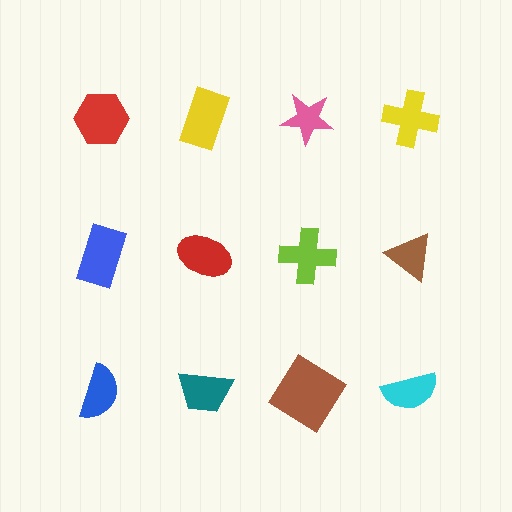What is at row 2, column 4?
A brown triangle.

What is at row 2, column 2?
A red ellipse.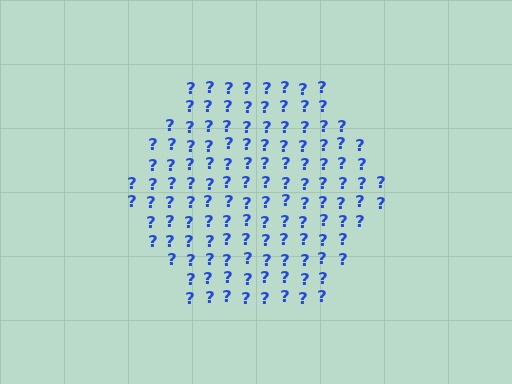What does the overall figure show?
The overall figure shows a hexagon.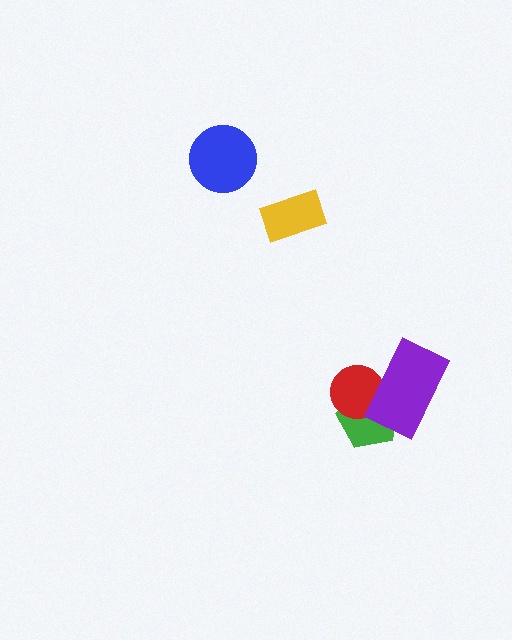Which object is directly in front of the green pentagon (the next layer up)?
The red circle is directly in front of the green pentagon.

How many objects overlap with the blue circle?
0 objects overlap with the blue circle.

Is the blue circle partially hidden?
No, no other shape covers it.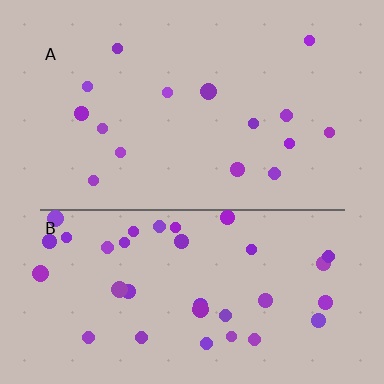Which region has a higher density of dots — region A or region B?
B (the bottom).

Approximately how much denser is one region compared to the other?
Approximately 2.3× — region B over region A.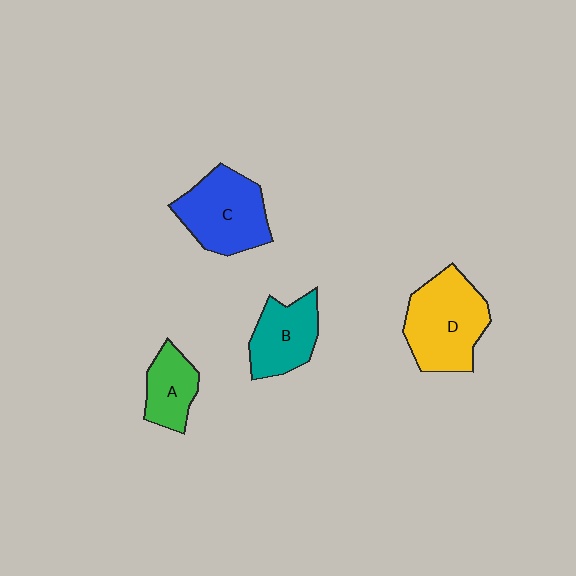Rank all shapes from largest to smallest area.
From largest to smallest: D (yellow), C (blue), B (teal), A (green).